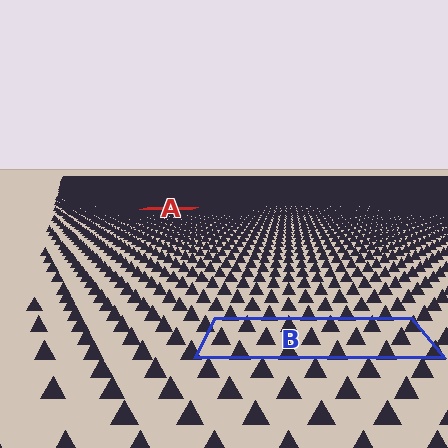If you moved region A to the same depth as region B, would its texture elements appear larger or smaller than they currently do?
They would appear larger. At a closer depth, the same texture elements are projected at a bigger on-screen size.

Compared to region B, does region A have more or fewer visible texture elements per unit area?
Region A has more texture elements per unit area — they are packed more densely because it is farther away.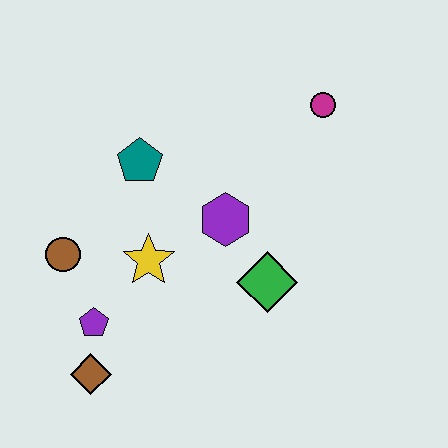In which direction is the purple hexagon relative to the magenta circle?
The purple hexagon is below the magenta circle.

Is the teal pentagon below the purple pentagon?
No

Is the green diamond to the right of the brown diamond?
Yes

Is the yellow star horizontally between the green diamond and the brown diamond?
Yes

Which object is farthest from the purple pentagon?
The magenta circle is farthest from the purple pentagon.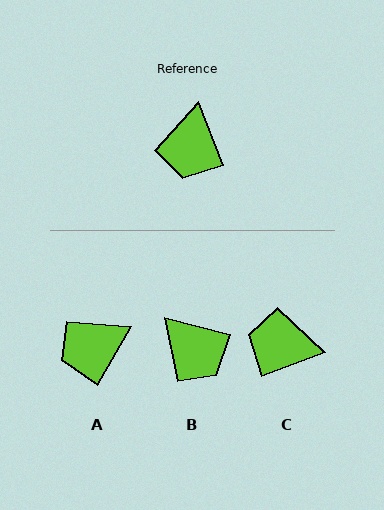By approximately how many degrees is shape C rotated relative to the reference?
Approximately 91 degrees clockwise.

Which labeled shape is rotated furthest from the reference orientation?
C, about 91 degrees away.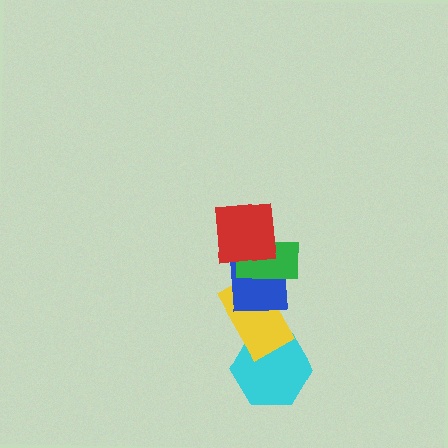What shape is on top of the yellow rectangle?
The blue square is on top of the yellow rectangle.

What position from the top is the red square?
The red square is 1st from the top.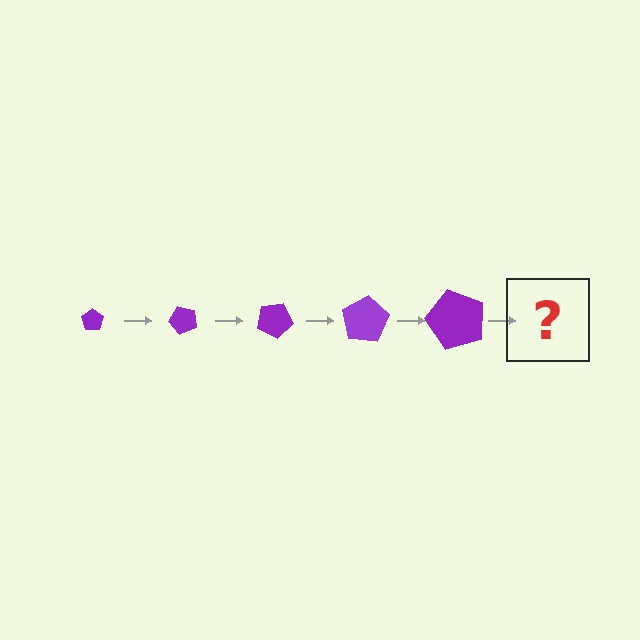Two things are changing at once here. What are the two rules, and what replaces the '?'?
The two rules are that the pentagon grows larger each step and it rotates 50 degrees each step. The '?' should be a pentagon, larger than the previous one and rotated 250 degrees from the start.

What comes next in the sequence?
The next element should be a pentagon, larger than the previous one and rotated 250 degrees from the start.